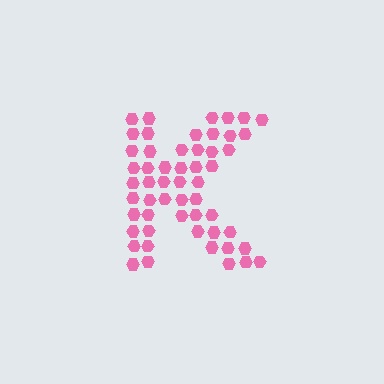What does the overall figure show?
The overall figure shows the letter K.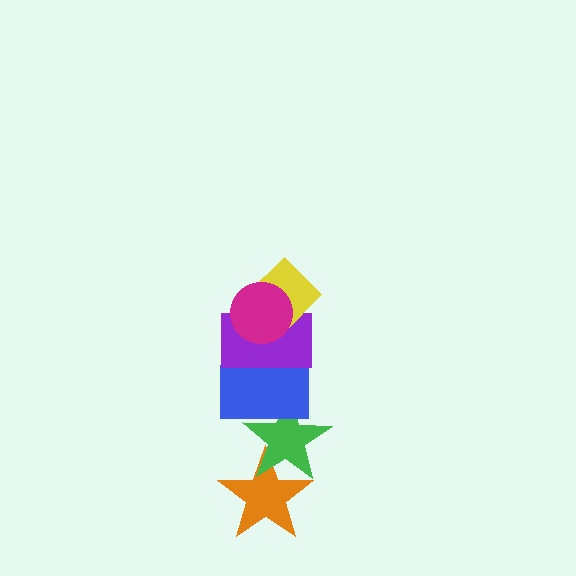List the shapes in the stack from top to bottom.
From top to bottom: the magenta circle, the yellow diamond, the purple rectangle, the blue rectangle, the green star, the orange star.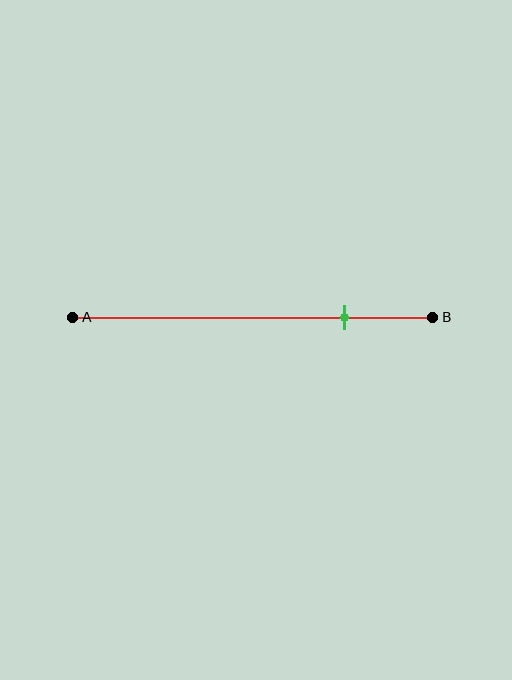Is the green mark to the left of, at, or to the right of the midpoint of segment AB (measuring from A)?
The green mark is to the right of the midpoint of segment AB.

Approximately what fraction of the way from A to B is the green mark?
The green mark is approximately 75% of the way from A to B.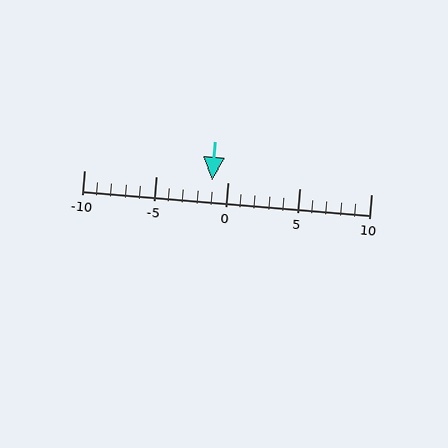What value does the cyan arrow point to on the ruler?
The cyan arrow points to approximately -1.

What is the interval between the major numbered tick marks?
The major tick marks are spaced 5 units apart.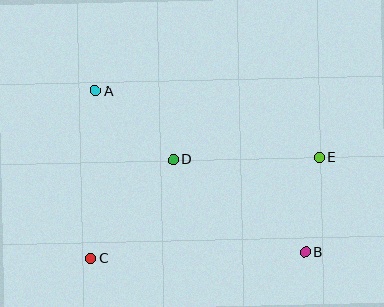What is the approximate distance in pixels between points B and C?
The distance between B and C is approximately 215 pixels.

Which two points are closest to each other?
Points B and E are closest to each other.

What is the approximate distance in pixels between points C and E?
The distance between C and E is approximately 250 pixels.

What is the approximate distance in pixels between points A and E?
The distance between A and E is approximately 233 pixels.